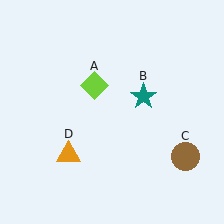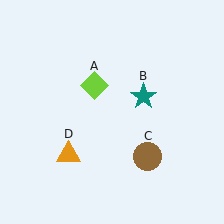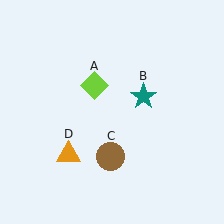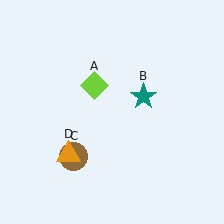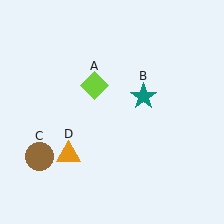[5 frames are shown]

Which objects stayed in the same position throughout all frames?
Lime diamond (object A) and teal star (object B) and orange triangle (object D) remained stationary.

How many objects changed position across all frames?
1 object changed position: brown circle (object C).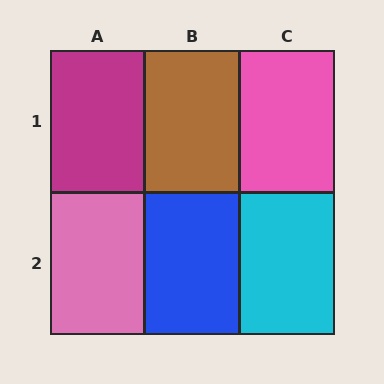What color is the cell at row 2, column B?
Blue.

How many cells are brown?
1 cell is brown.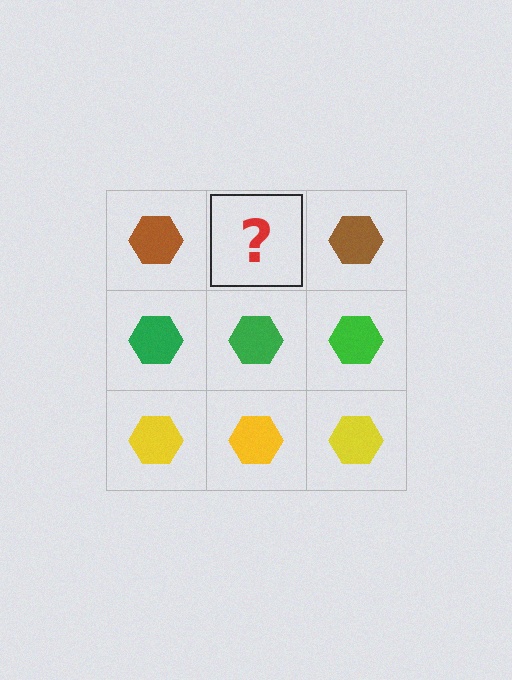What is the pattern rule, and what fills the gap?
The rule is that each row has a consistent color. The gap should be filled with a brown hexagon.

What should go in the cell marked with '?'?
The missing cell should contain a brown hexagon.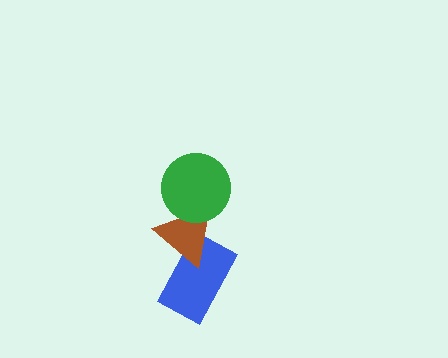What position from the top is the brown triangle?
The brown triangle is 2nd from the top.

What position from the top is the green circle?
The green circle is 1st from the top.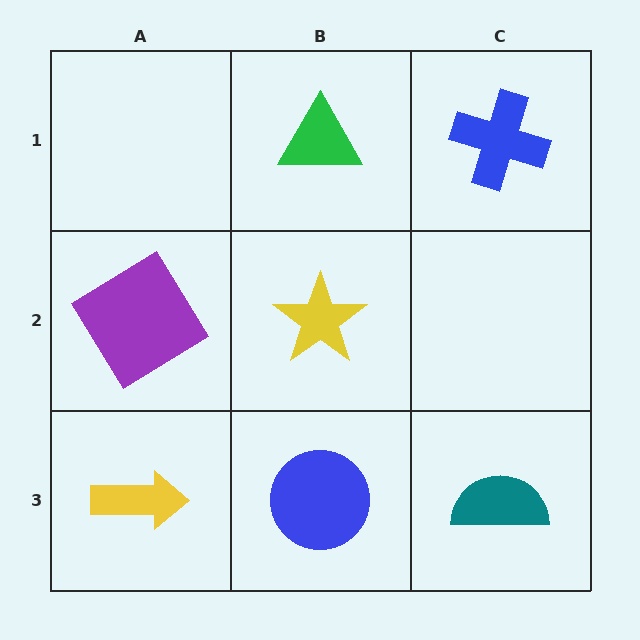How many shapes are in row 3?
3 shapes.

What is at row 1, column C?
A blue cross.